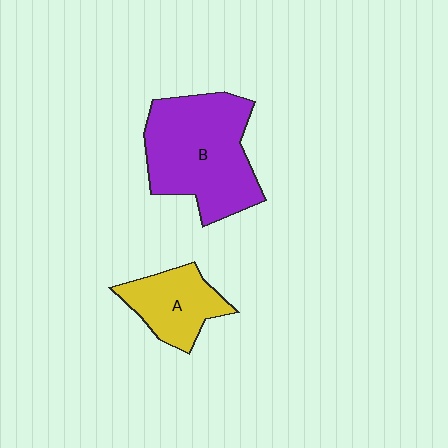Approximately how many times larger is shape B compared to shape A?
Approximately 2.0 times.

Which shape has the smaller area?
Shape A (yellow).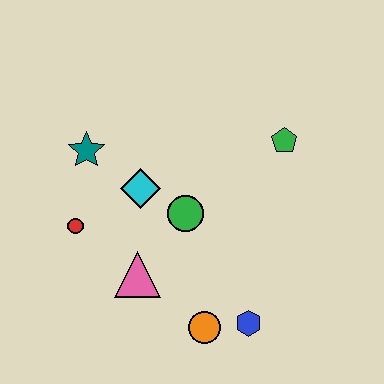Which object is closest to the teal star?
The cyan diamond is closest to the teal star.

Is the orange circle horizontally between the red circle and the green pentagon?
Yes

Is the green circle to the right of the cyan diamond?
Yes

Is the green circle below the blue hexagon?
No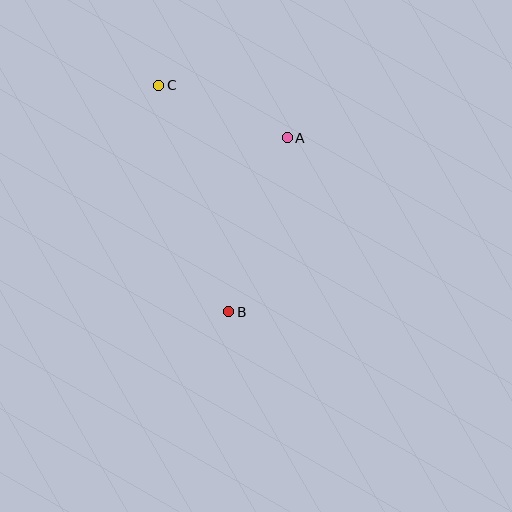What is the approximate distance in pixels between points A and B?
The distance between A and B is approximately 183 pixels.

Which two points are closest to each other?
Points A and C are closest to each other.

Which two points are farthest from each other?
Points B and C are farthest from each other.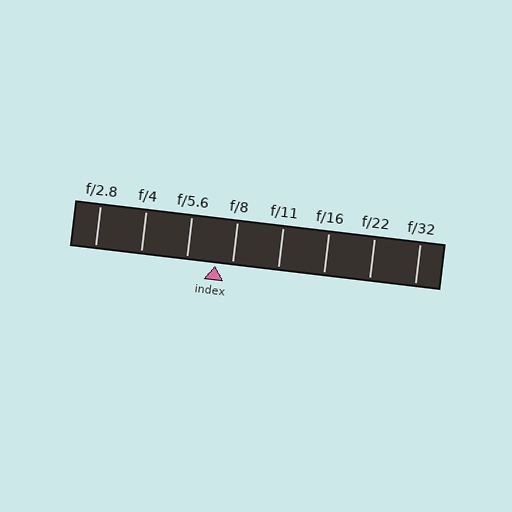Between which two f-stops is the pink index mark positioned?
The index mark is between f/5.6 and f/8.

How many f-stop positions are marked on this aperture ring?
There are 8 f-stop positions marked.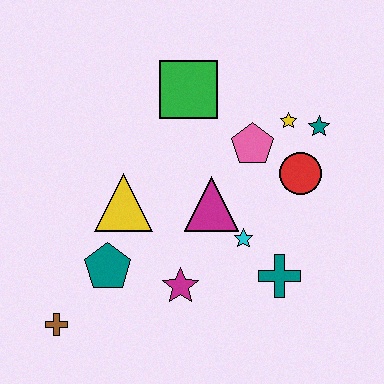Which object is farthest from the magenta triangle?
The brown cross is farthest from the magenta triangle.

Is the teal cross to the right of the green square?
Yes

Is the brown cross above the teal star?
No